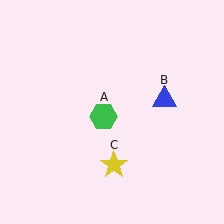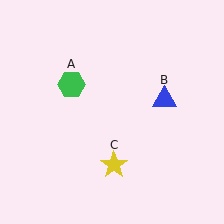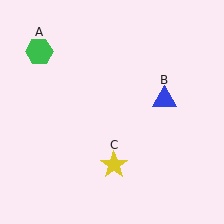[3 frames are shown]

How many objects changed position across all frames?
1 object changed position: green hexagon (object A).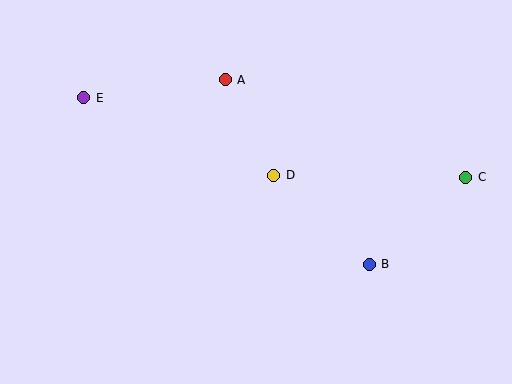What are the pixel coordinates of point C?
Point C is at (466, 177).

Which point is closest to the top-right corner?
Point C is closest to the top-right corner.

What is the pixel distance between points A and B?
The distance between A and B is 234 pixels.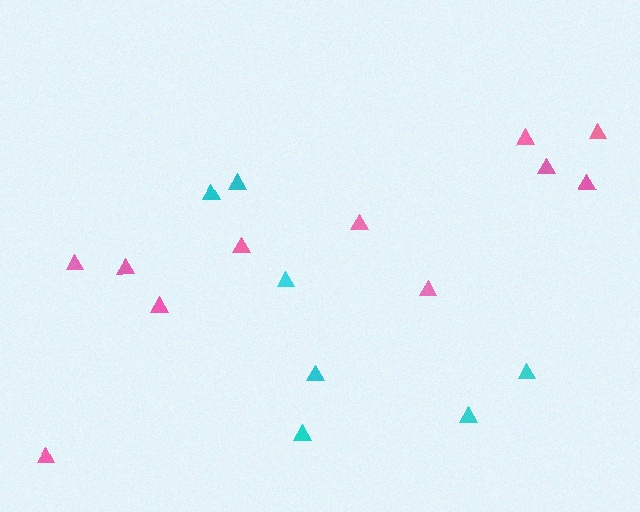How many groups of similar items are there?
There are 2 groups: one group of pink triangles (11) and one group of cyan triangles (7).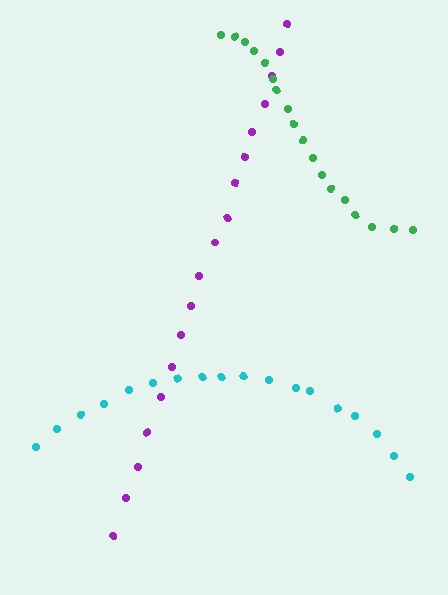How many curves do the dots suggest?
There are 3 distinct paths.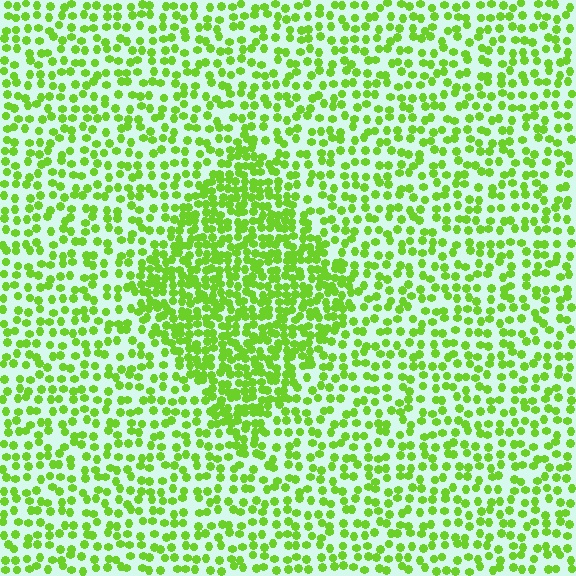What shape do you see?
I see a diamond.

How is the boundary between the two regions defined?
The boundary is defined by a change in element density (approximately 2.0x ratio). All elements are the same color, size, and shape.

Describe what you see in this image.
The image contains small lime elements arranged at two different densities. A diamond-shaped region is visible where the elements are more densely packed than the surrounding area.